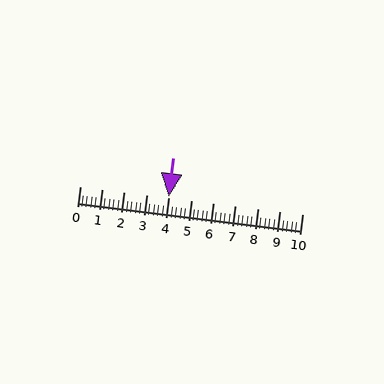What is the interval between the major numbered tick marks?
The major tick marks are spaced 1 units apart.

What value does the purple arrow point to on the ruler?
The purple arrow points to approximately 4.0.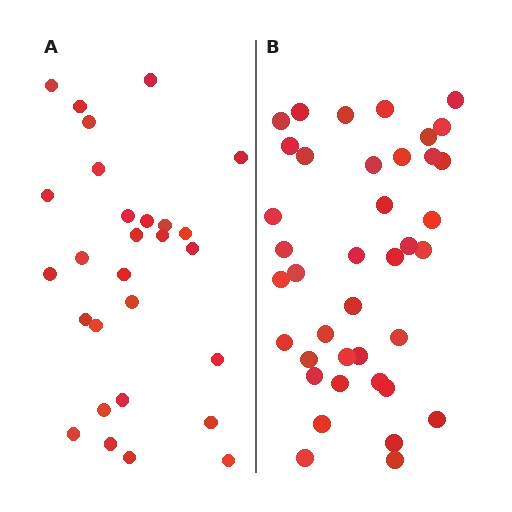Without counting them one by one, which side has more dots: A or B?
Region B (the right region) has more dots.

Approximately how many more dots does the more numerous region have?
Region B has roughly 12 or so more dots than region A.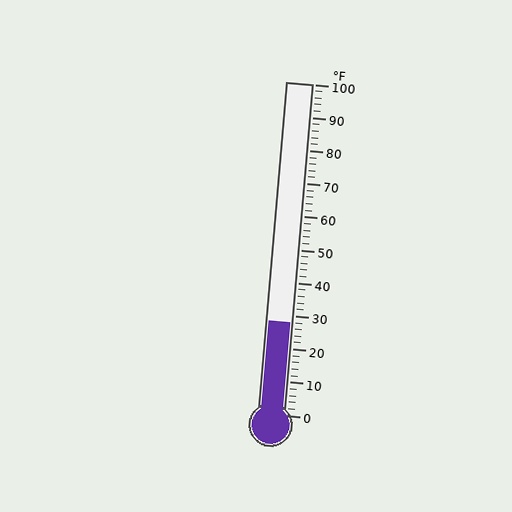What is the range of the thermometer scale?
The thermometer scale ranges from 0°F to 100°F.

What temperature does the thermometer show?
The thermometer shows approximately 28°F.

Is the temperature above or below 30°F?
The temperature is below 30°F.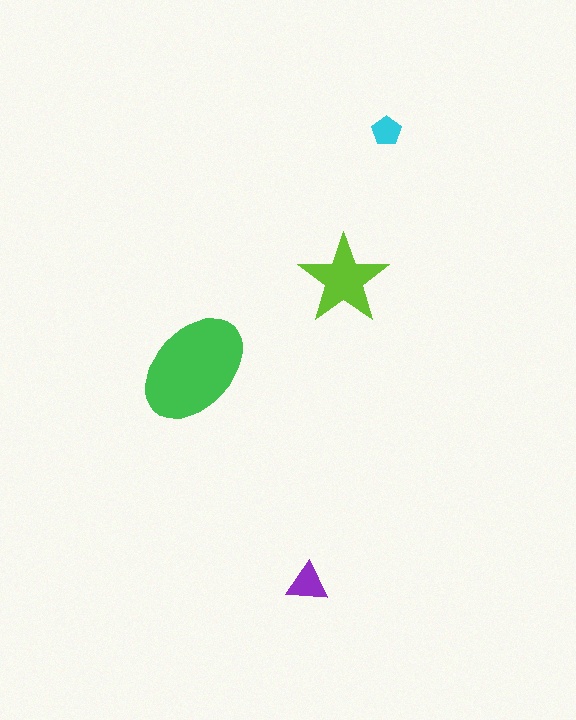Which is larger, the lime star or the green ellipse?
The green ellipse.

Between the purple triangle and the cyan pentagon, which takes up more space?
The purple triangle.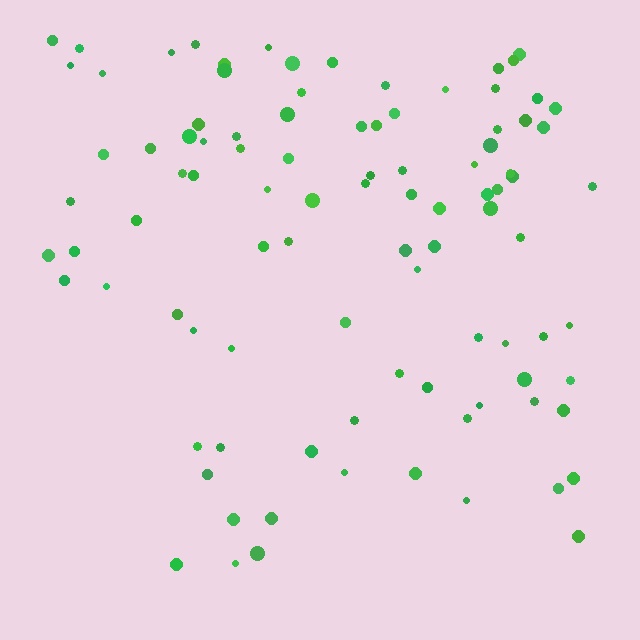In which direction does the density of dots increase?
From bottom to top, with the top side densest.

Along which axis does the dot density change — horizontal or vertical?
Vertical.